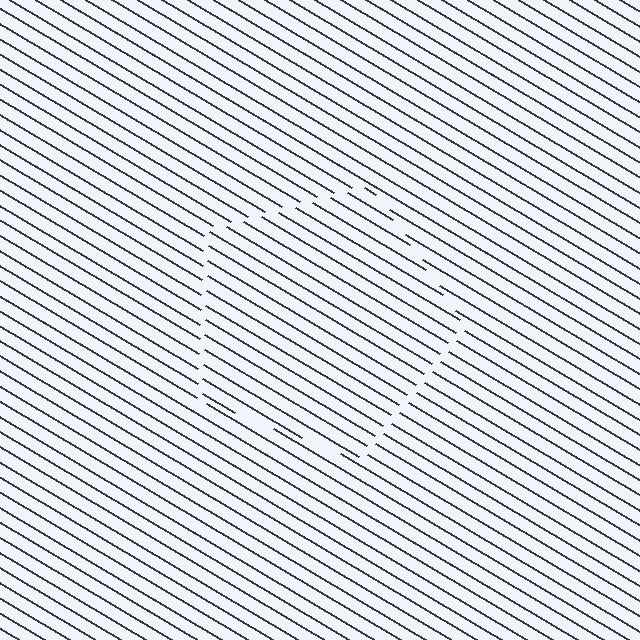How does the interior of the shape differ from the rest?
The interior of the shape contains the same grating, shifted by half a period — the contour is defined by the phase discontinuity where line-ends from the inner and outer gratings abut.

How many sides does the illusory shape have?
5 sides — the line-ends trace a pentagon.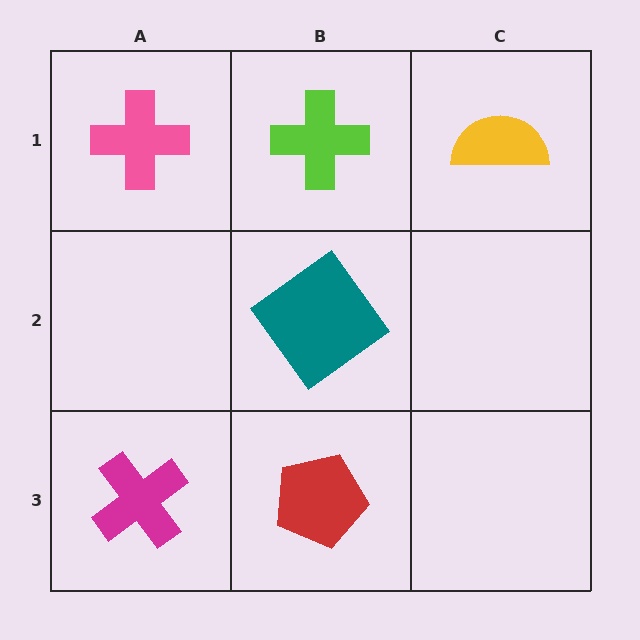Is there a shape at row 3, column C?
No, that cell is empty.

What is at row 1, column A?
A pink cross.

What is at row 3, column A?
A magenta cross.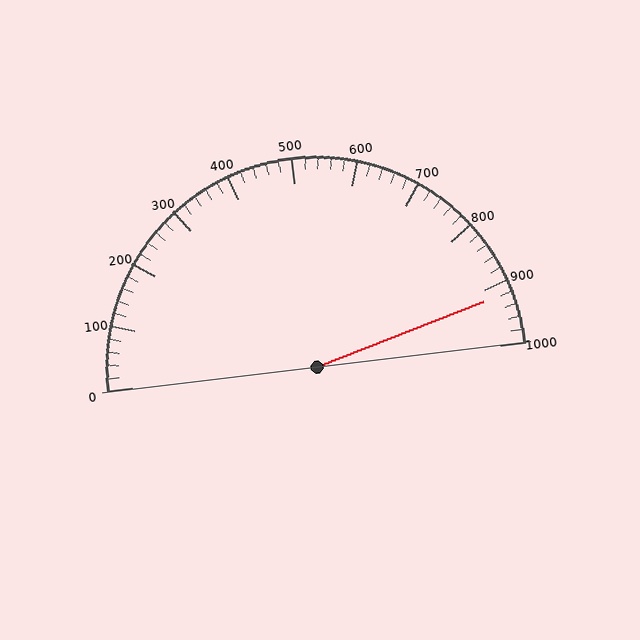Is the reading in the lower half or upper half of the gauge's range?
The reading is in the upper half of the range (0 to 1000).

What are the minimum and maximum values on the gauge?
The gauge ranges from 0 to 1000.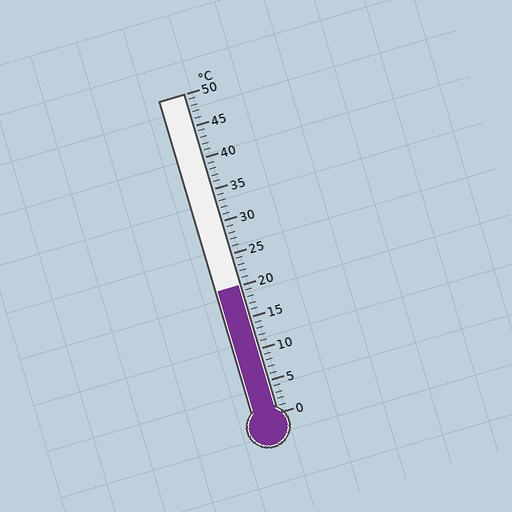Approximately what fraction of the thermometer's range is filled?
The thermometer is filled to approximately 40% of its range.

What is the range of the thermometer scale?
The thermometer scale ranges from 0°C to 50°C.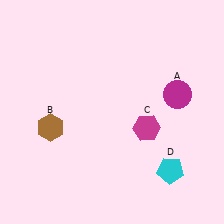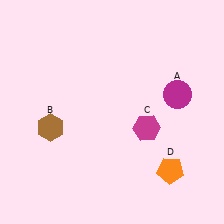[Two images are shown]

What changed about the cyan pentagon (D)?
In Image 1, D is cyan. In Image 2, it changed to orange.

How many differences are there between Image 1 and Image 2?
There is 1 difference between the two images.